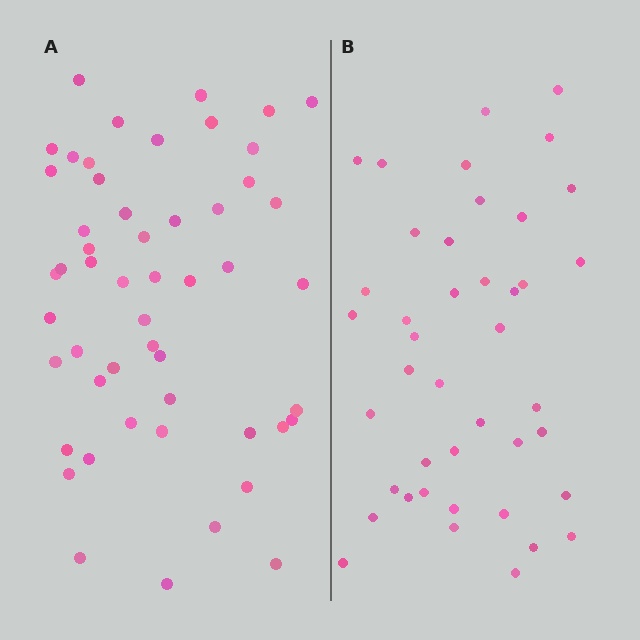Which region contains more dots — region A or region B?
Region A (the left region) has more dots.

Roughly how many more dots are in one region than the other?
Region A has roughly 10 or so more dots than region B.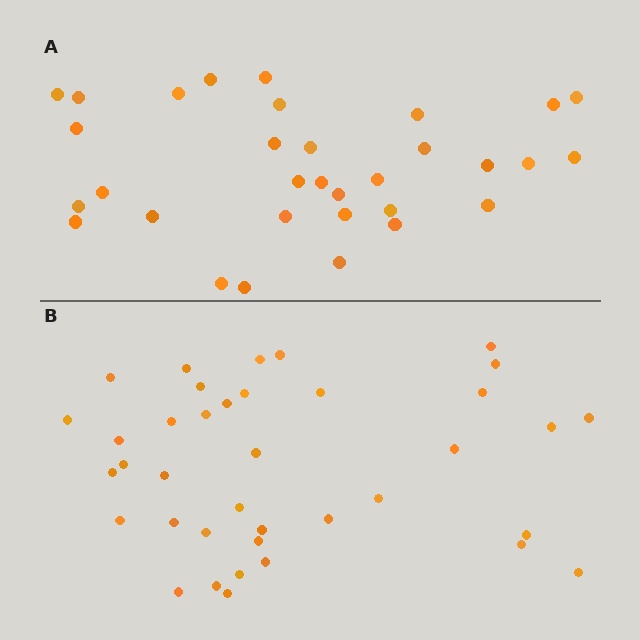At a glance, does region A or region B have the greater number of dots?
Region B (the bottom region) has more dots.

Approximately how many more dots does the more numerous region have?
Region B has about 6 more dots than region A.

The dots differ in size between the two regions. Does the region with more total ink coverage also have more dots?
No. Region A has more total ink coverage because its dots are larger, but region B actually contains more individual dots. Total area can be misleading — the number of items is what matters here.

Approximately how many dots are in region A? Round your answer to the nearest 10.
About 30 dots. (The exact count is 32, which rounds to 30.)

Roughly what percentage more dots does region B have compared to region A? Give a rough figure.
About 20% more.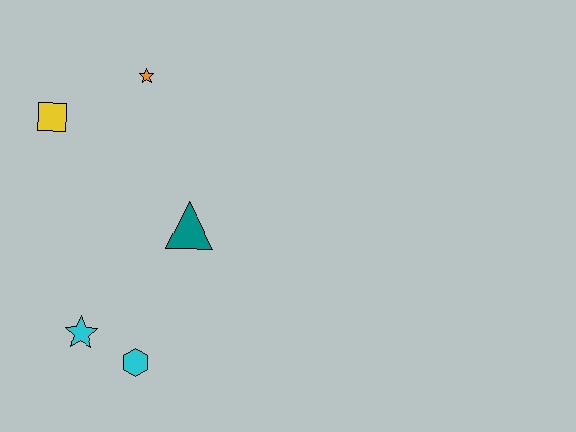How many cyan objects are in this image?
There are 2 cyan objects.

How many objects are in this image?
There are 5 objects.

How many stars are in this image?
There are 2 stars.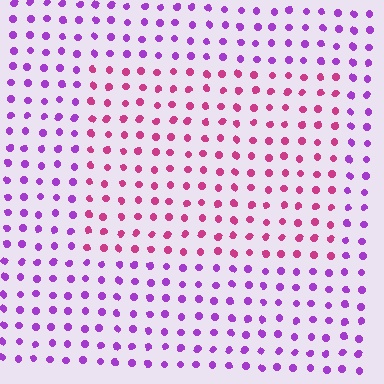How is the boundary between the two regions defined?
The boundary is defined purely by a slight shift in hue (about 44 degrees). Spacing, size, and orientation are identical on both sides.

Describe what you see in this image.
The image is filled with small purple elements in a uniform arrangement. A rectangle-shaped region is visible where the elements are tinted to a slightly different hue, forming a subtle color boundary.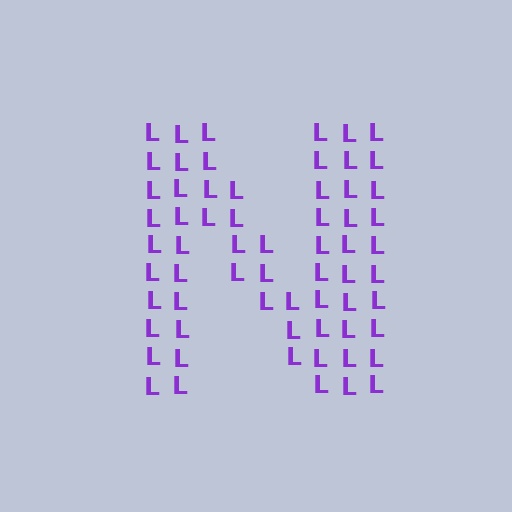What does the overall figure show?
The overall figure shows the letter N.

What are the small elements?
The small elements are letter L's.